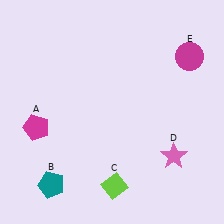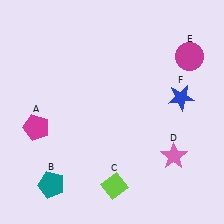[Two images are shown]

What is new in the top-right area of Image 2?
A blue star (F) was added in the top-right area of Image 2.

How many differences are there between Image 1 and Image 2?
There is 1 difference between the two images.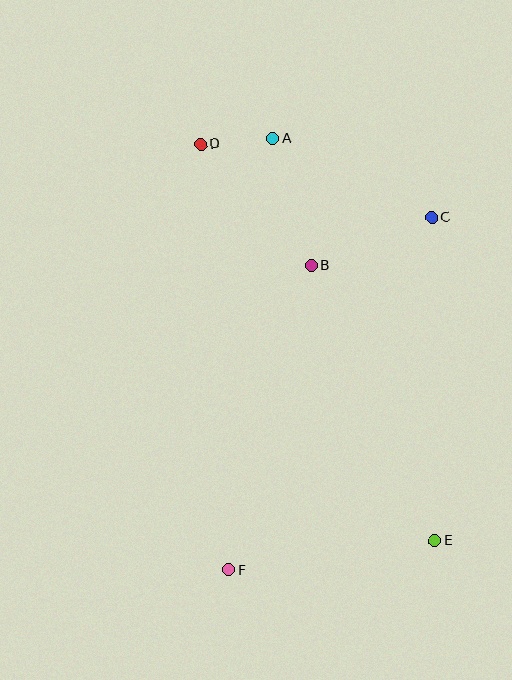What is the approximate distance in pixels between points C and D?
The distance between C and D is approximately 242 pixels.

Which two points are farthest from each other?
Points D and E are farthest from each other.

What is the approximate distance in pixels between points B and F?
The distance between B and F is approximately 316 pixels.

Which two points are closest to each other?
Points A and D are closest to each other.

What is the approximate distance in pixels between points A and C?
The distance between A and C is approximately 177 pixels.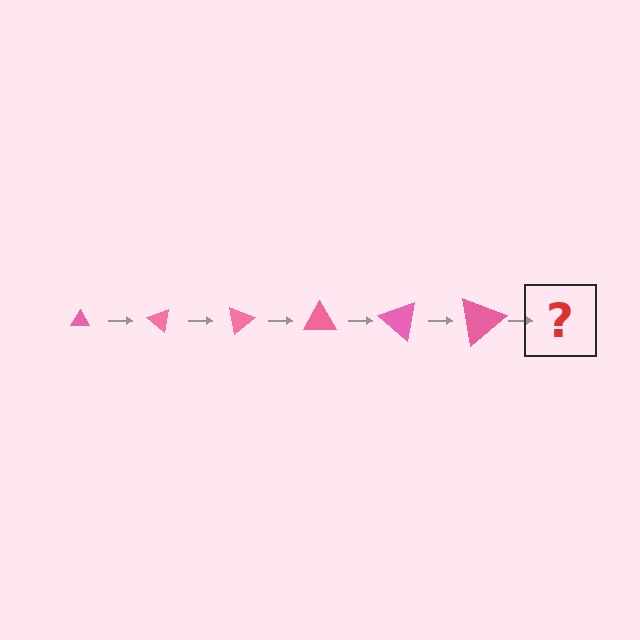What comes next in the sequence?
The next element should be a triangle, larger than the previous one and rotated 240 degrees from the start.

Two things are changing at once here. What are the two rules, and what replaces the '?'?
The two rules are that the triangle grows larger each step and it rotates 40 degrees each step. The '?' should be a triangle, larger than the previous one and rotated 240 degrees from the start.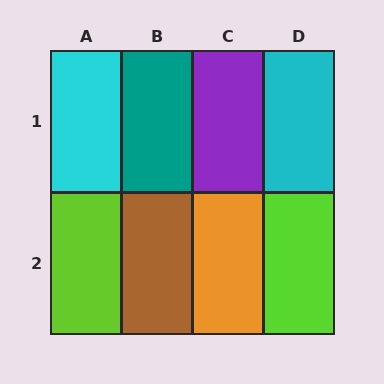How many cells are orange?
1 cell is orange.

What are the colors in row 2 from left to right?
Lime, brown, orange, lime.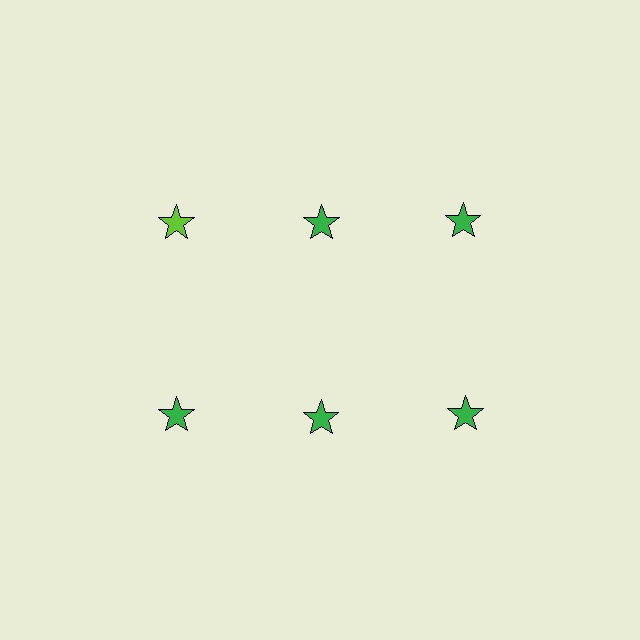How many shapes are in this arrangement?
There are 6 shapes arranged in a grid pattern.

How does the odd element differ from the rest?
It has a different color: lime instead of green.